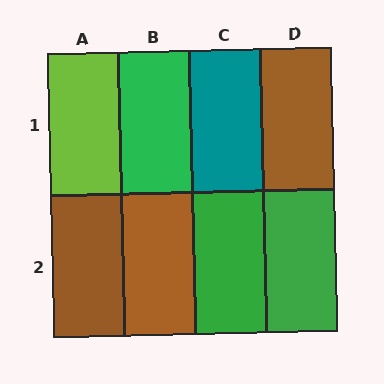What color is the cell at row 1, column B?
Green.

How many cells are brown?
3 cells are brown.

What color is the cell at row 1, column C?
Teal.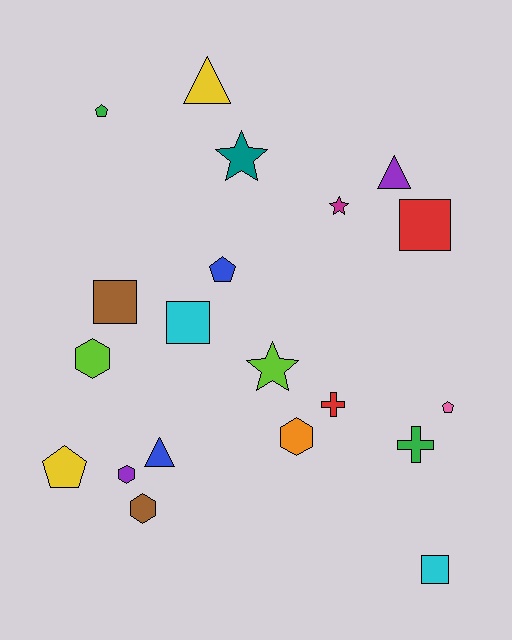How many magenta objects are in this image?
There is 1 magenta object.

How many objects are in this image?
There are 20 objects.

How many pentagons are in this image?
There are 4 pentagons.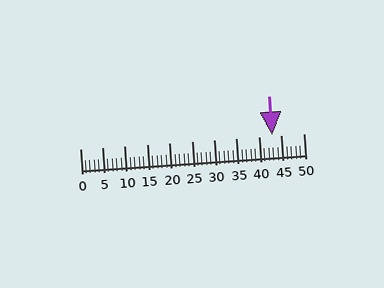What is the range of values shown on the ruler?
The ruler shows values from 0 to 50.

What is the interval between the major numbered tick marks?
The major tick marks are spaced 5 units apart.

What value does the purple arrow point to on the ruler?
The purple arrow points to approximately 43.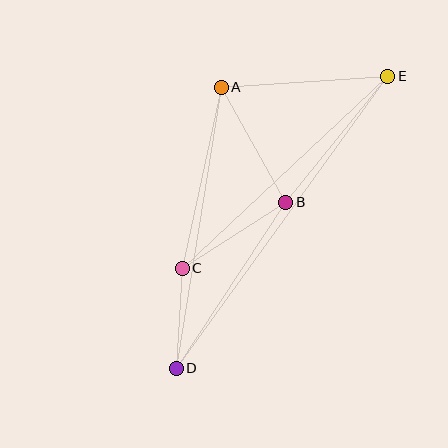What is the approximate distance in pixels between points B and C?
The distance between B and C is approximately 123 pixels.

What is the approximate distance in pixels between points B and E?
The distance between B and E is approximately 162 pixels.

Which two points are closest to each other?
Points C and D are closest to each other.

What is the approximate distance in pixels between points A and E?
The distance between A and E is approximately 167 pixels.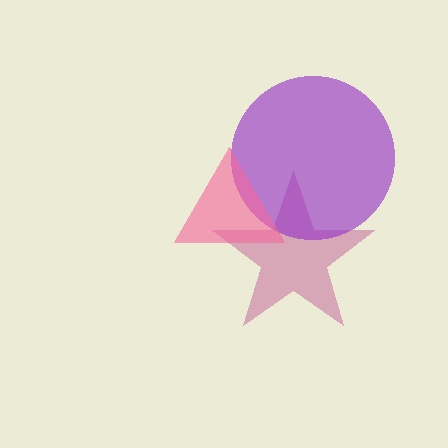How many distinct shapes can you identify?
There are 3 distinct shapes: a magenta star, a purple circle, a pink triangle.